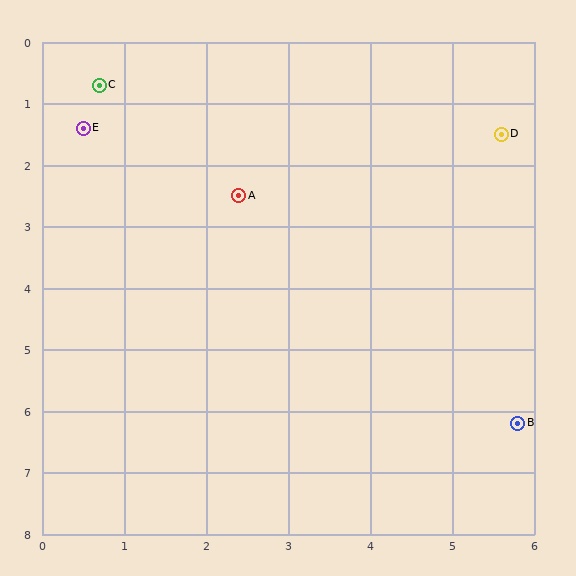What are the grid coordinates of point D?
Point D is at approximately (5.6, 1.5).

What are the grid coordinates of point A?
Point A is at approximately (2.4, 2.5).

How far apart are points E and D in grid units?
Points E and D are about 5.1 grid units apart.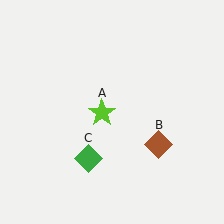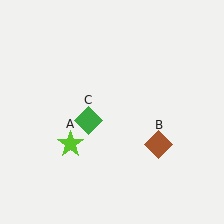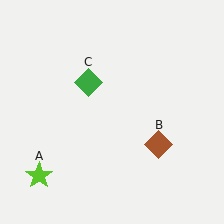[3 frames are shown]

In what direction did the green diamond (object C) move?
The green diamond (object C) moved up.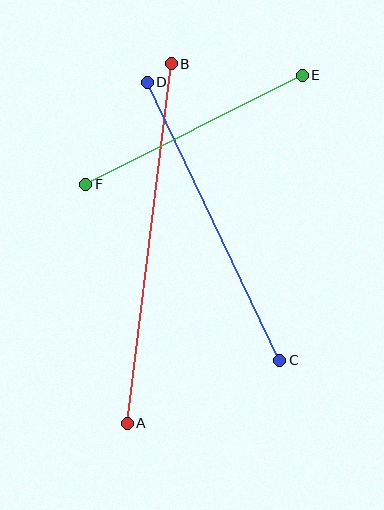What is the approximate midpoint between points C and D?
The midpoint is at approximately (214, 221) pixels.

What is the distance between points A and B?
The distance is approximately 362 pixels.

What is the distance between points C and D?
The distance is approximately 308 pixels.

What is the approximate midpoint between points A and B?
The midpoint is at approximately (149, 243) pixels.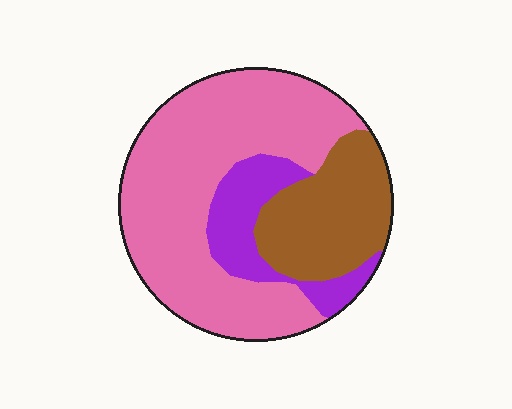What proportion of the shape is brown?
Brown covers 24% of the shape.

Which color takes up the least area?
Purple, at roughly 15%.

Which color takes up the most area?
Pink, at roughly 60%.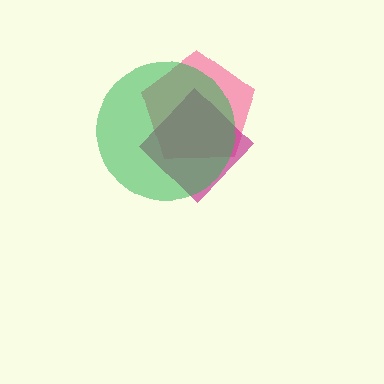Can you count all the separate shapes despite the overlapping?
Yes, there are 3 separate shapes.